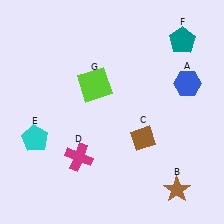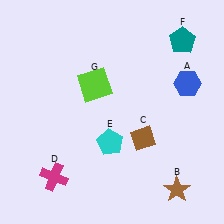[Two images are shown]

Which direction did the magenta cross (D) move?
The magenta cross (D) moved left.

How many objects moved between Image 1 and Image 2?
2 objects moved between the two images.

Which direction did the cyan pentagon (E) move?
The cyan pentagon (E) moved right.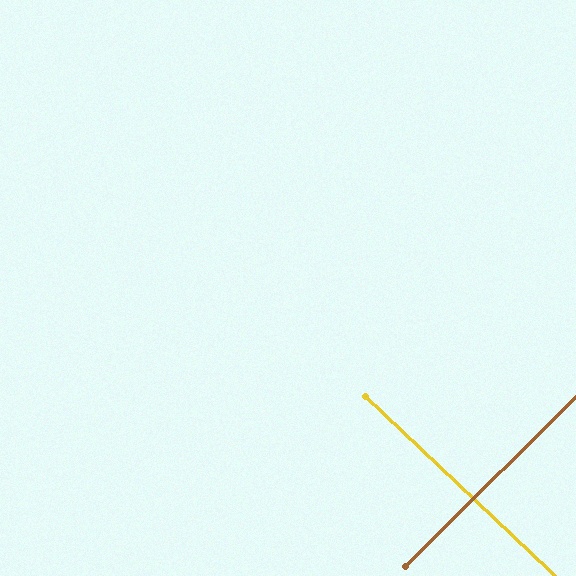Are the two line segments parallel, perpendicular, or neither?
Perpendicular — they meet at approximately 88°.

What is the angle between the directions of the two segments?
Approximately 88 degrees.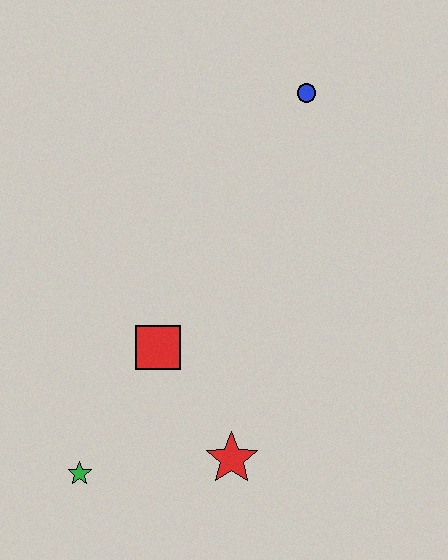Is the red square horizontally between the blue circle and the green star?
Yes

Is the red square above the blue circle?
No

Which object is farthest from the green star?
The blue circle is farthest from the green star.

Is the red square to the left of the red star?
Yes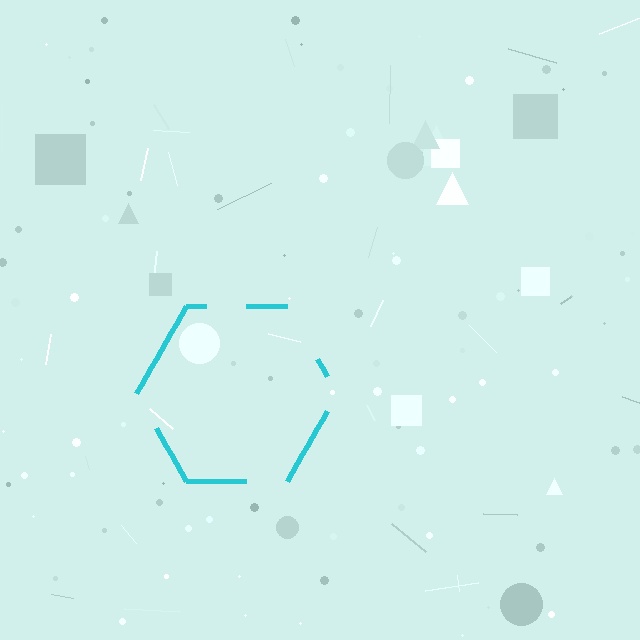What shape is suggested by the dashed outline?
The dashed outline suggests a hexagon.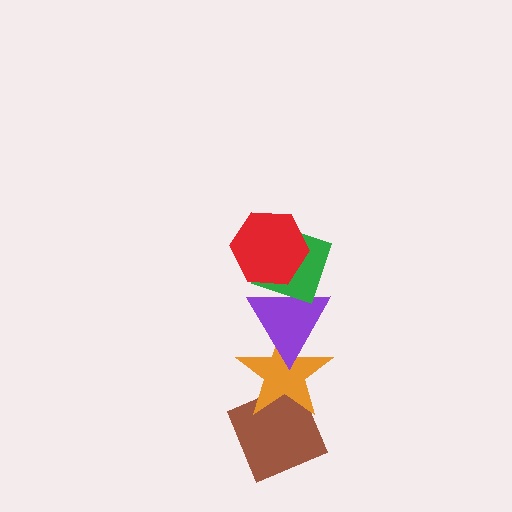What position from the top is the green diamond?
The green diamond is 2nd from the top.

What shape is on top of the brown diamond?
The orange star is on top of the brown diamond.